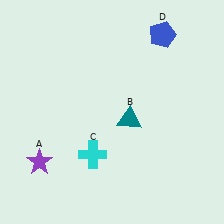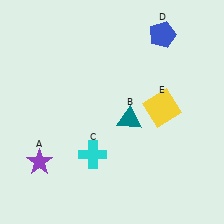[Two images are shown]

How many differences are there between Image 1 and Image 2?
There is 1 difference between the two images.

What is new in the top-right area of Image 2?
A yellow square (E) was added in the top-right area of Image 2.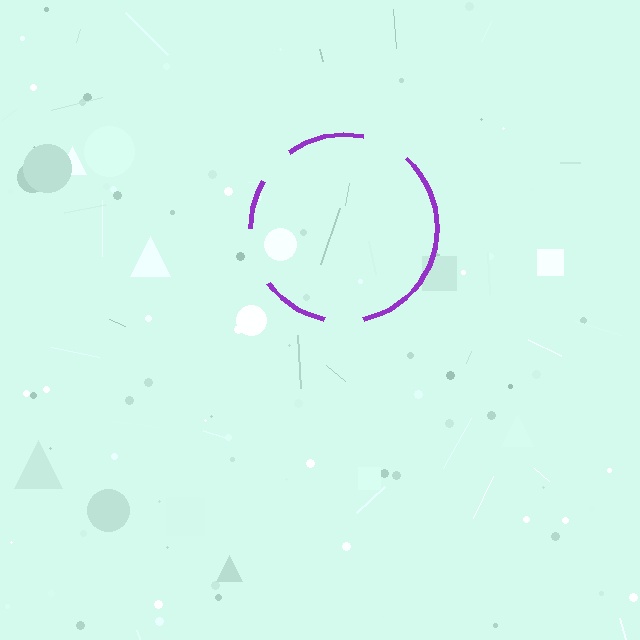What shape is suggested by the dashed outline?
The dashed outline suggests a circle.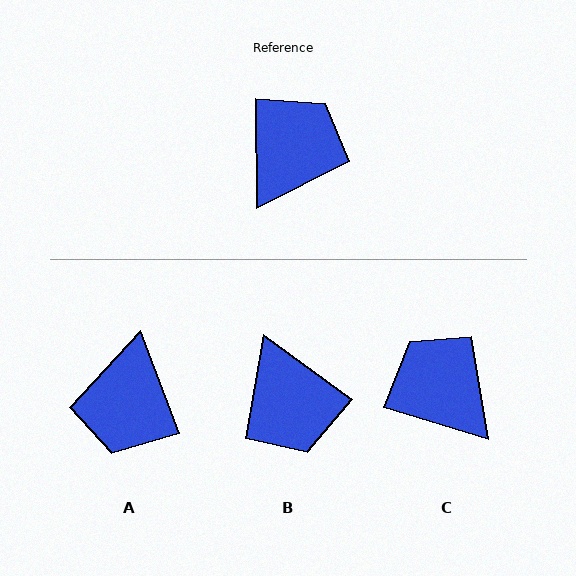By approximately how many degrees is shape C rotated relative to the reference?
Approximately 73 degrees counter-clockwise.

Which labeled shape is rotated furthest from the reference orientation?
A, about 160 degrees away.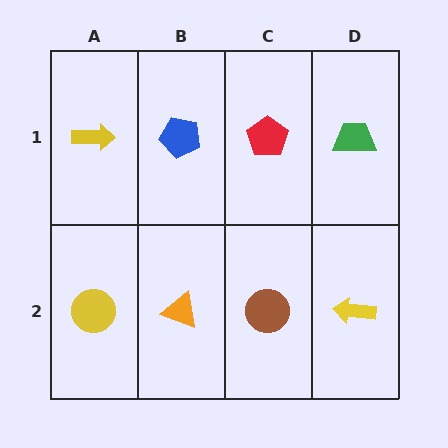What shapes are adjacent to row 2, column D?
A green trapezoid (row 1, column D), a brown circle (row 2, column C).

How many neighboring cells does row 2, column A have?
2.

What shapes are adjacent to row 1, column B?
An orange triangle (row 2, column B), a yellow arrow (row 1, column A), a red pentagon (row 1, column C).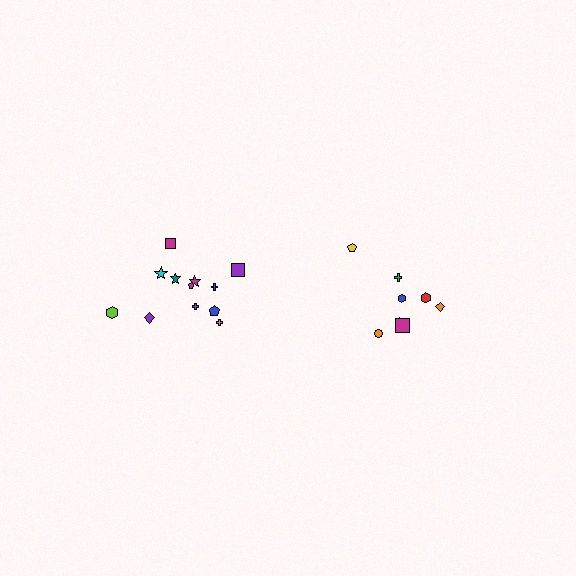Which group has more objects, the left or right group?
The left group.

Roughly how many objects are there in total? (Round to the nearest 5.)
Roughly 20 objects in total.